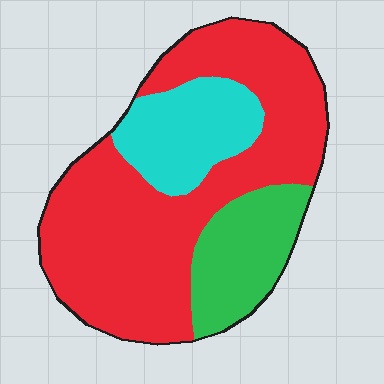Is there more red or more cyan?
Red.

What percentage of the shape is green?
Green covers 18% of the shape.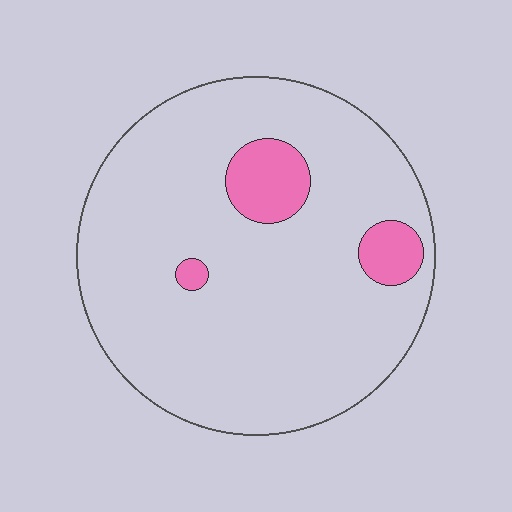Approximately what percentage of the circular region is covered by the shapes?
Approximately 10%.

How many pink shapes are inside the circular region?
3.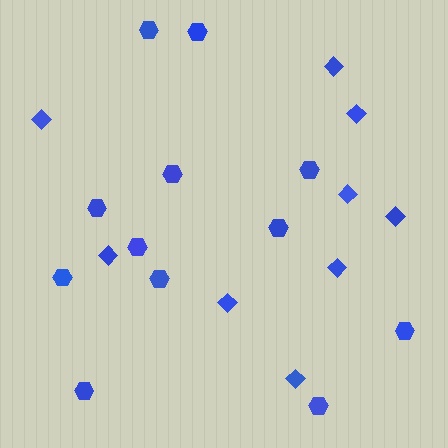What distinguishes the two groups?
There are 2 groups: one group of hexagons (12) and one group of diamonds (9).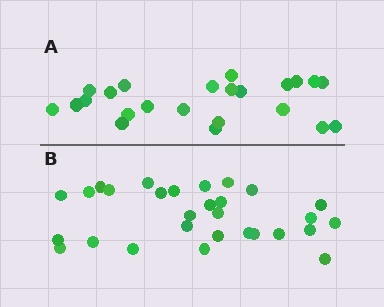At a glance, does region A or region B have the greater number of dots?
Region B (the bottom region) has more dots.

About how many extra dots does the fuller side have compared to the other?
Region B has about 6 more dots than region A.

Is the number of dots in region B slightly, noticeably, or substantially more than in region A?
Region B has noticeably more, but not dramatically so. The ratio is roughly 1.3 to 1.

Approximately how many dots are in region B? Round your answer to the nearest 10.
About 30 dots. (The exact count is 29, which rounds to 30.)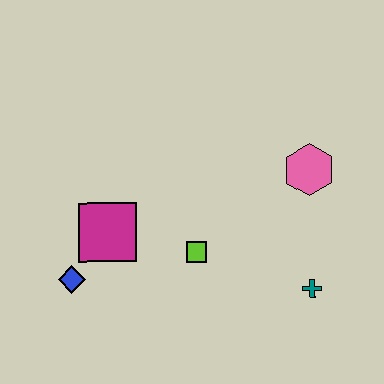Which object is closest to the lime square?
The magenta square is closest to the lime square.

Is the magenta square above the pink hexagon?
No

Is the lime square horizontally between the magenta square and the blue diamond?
No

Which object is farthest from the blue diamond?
The pink hexagon is farthest from the blue diamond.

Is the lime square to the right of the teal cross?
No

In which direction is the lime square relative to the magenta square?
The lime square is to the right of the magenta square.